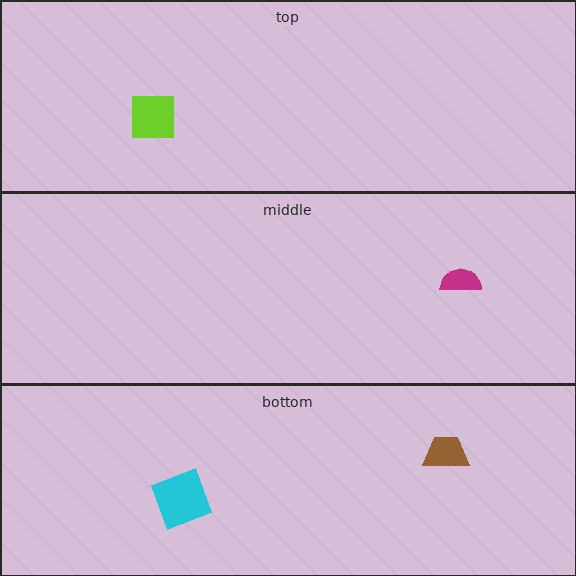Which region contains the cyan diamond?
The bottom region.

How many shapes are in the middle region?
1.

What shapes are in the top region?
The lime square.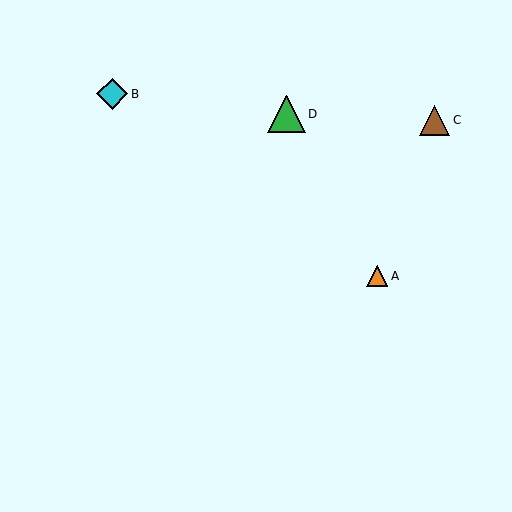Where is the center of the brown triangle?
The center of the brown triangle is at (434, 120).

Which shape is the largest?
The green triangle (labeled D) is the largest.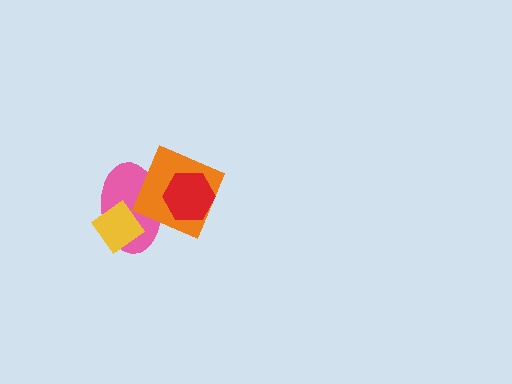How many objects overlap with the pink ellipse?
3 objects overlap with the pink ellipse.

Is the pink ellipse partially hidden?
Yes, it is partially covered by another shape.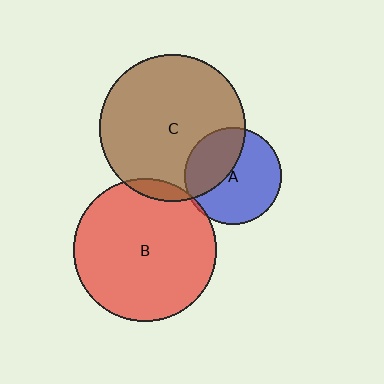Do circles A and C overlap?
Yes.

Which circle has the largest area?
Circle C (brown).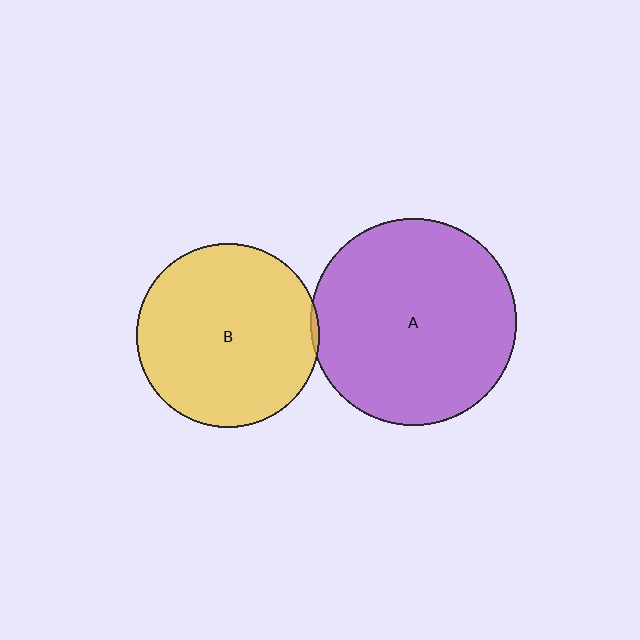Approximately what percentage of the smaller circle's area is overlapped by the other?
Approximately 5%.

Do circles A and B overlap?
Yes.